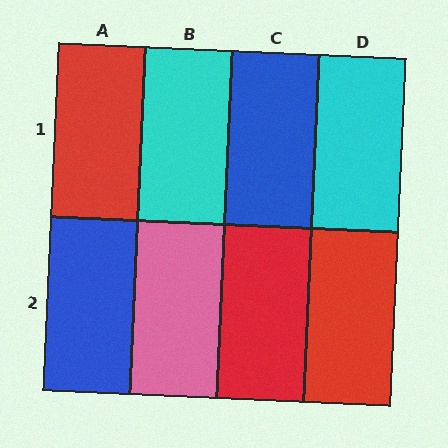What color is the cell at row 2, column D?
Red.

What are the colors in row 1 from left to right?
Red, cyan, blue, cyan.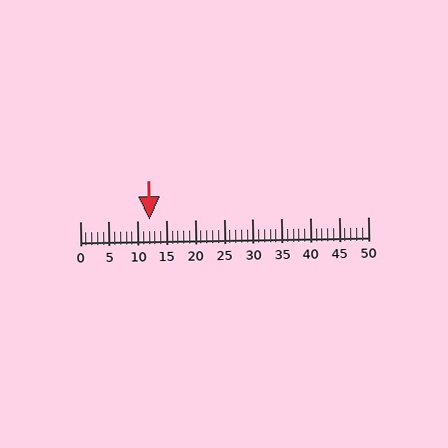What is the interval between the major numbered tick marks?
The major tick marks are spaced 5 units apart.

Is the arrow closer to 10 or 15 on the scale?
The arrow is closer to 10.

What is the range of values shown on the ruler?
The ruler shows values from 0 to 50.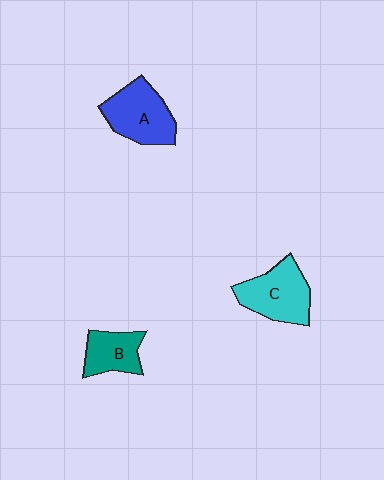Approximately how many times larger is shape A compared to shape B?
Approximately 1.5 times.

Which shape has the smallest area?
Shape B (teal).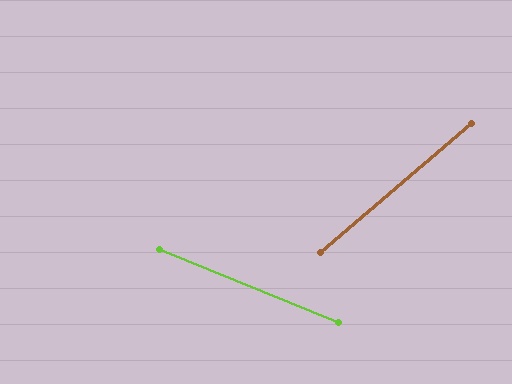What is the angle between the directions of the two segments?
Approximately 63 degrees.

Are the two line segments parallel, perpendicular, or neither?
Neither parallel nor perpendicular — they differ by about 63°.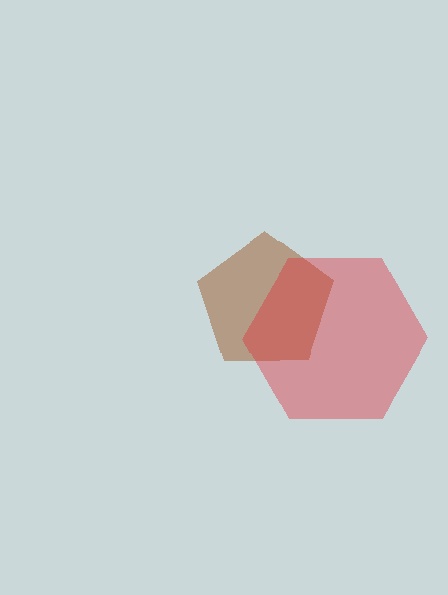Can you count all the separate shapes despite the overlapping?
Yes, there are 2 separate shapes.